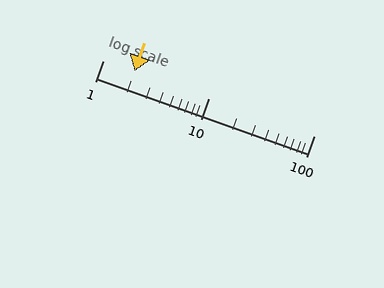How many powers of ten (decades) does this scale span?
The scale spans 2 decades, from 1 to 100.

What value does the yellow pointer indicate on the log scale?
The pointer indicates approximately 2.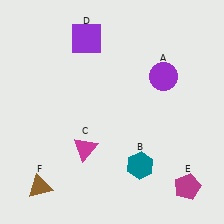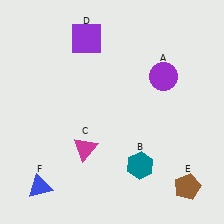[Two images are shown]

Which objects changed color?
E changed from magenta to brown. F changed from brown to blue.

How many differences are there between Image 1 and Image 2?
There are 2 differences between the two images.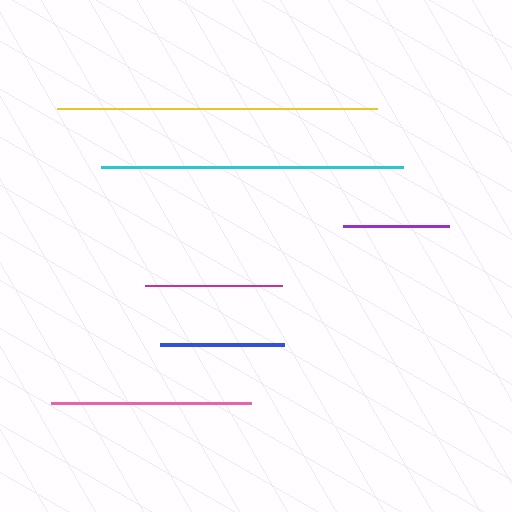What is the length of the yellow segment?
The yellow segment is approximately 320 pixels long.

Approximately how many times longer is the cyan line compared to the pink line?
The cyan line is approximately 1.5 times the length of the pink line.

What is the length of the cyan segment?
The cyan segment is approximately 302 pixels long.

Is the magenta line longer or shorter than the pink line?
The pink line is longer than the magenta line.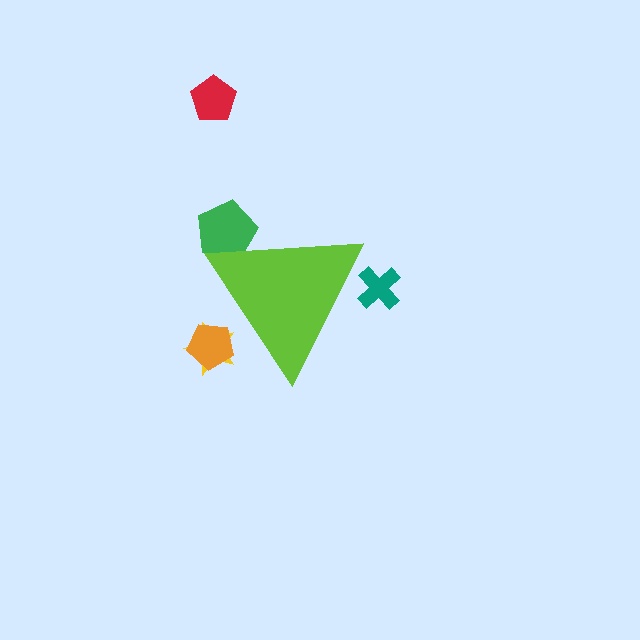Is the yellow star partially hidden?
Yes, the yellow star is partially hidden behind the lime triangle.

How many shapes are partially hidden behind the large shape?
4 shapes are partially hidden.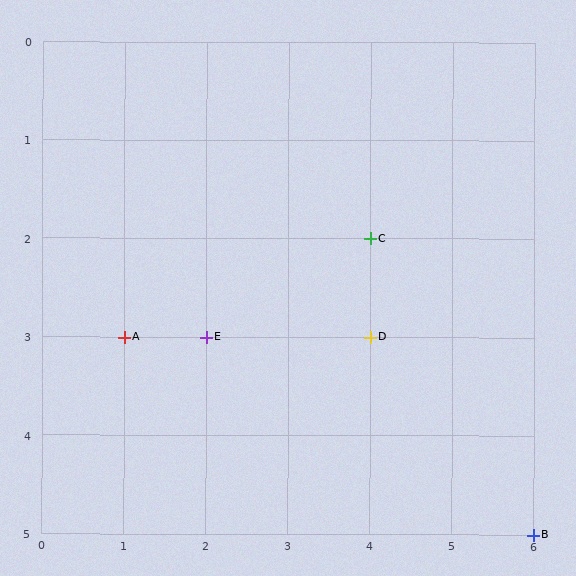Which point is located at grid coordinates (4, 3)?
Point D is at (4, 3).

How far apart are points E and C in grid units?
Points E and C are 2 columns and 1 row apart (about 2.2 grid units diagonally).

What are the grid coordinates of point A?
Point A is at grid coordinates (1, 3).